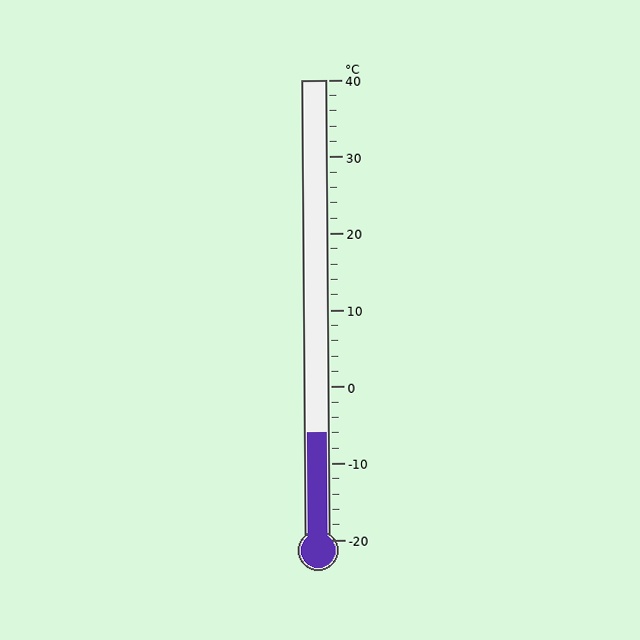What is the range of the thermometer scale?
The thermometer scale ranges from -20°C to 40°C.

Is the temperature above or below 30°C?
The temperature is below 30°C.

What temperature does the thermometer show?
The thermometer shows approximately -6°C.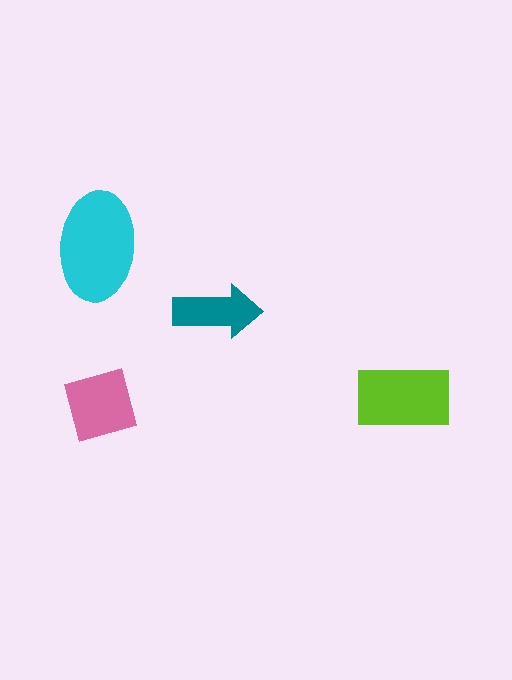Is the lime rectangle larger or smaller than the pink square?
Larger.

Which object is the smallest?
The teal arrow.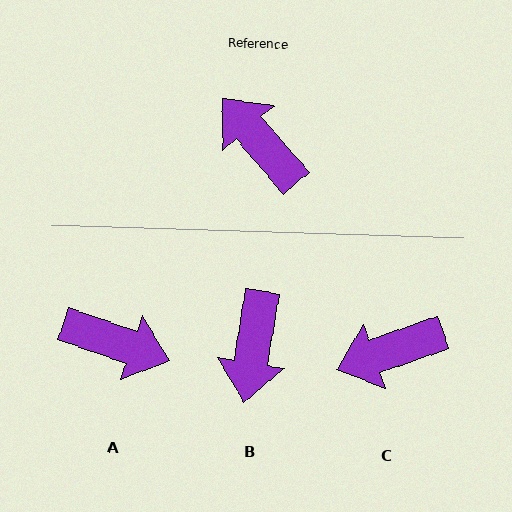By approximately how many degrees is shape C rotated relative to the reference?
Approximately 68 degrees counter-clockwise.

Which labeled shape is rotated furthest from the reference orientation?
A, about 150 degrees away.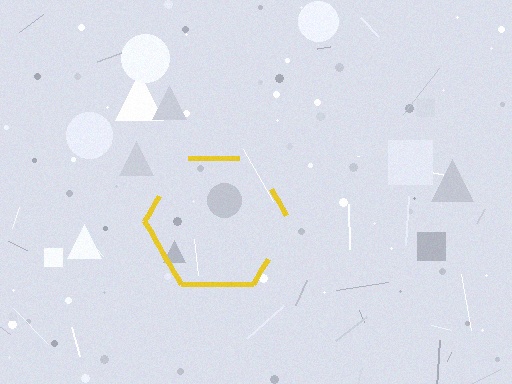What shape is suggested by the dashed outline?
The dashed outline suggests a hexagon.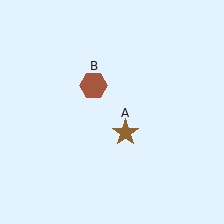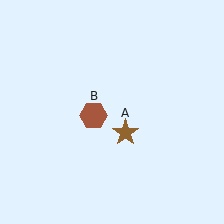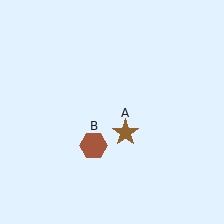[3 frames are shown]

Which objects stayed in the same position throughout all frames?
Brown star (object A) remained stationary.